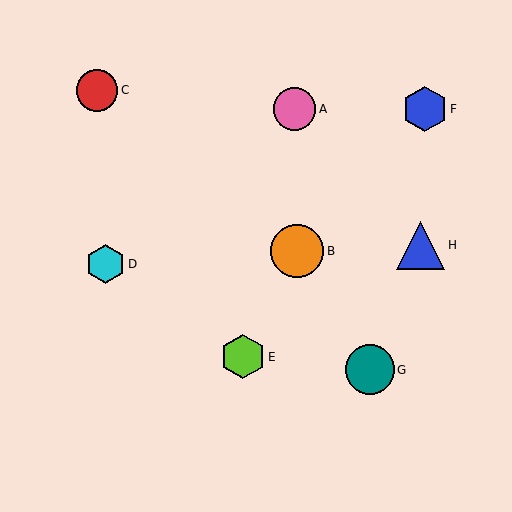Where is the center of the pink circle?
The center of the pink circle is at (295, 109).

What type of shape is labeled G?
Shape G is a teal circle.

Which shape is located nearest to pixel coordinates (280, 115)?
The pink circle (labeled A) at (295, 109) is nearest to that location.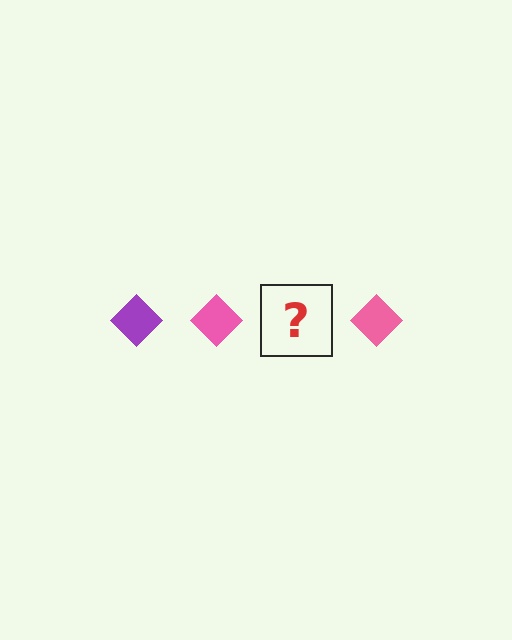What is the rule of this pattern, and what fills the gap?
The rule is that the pattern cycles through purple, pink diamonds. The gap should be filled with a purple diamond.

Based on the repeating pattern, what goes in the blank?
The blank should be a purple diamond.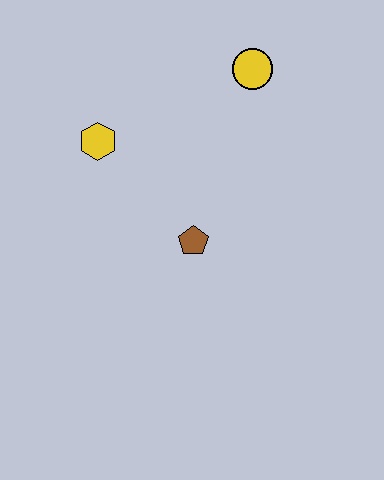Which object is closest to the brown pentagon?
The yellow hexagon is closest to the brown pentagon.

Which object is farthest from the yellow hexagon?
The yellow circle is farthest from the yellow hexagon.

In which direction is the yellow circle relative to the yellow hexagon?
The yellow circle is to the right of the yellow hexagon.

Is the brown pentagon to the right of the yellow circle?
No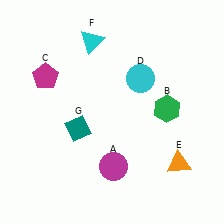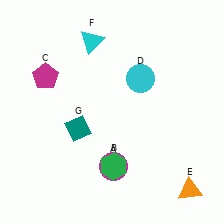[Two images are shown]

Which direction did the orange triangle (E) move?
The orange triangle (E) moved down.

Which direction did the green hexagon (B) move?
The green hexagon (B) moved down.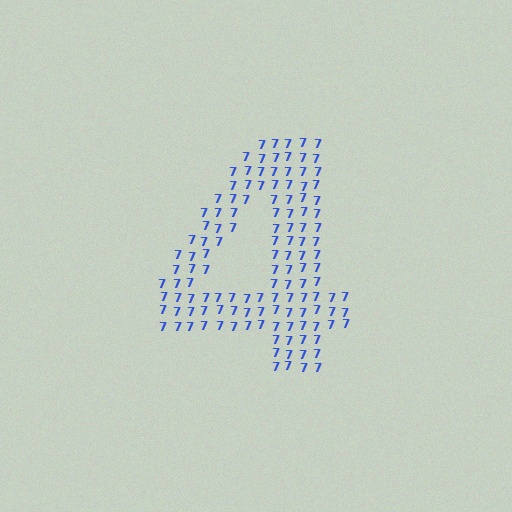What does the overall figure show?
The overall figure shows the digit 4.